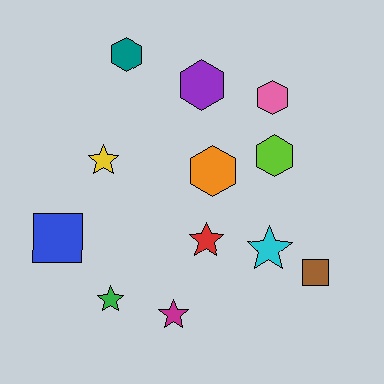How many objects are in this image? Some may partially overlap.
There are 12 objects.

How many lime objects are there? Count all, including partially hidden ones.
There is 1 lime object.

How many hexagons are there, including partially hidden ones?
There are 5 hexagons.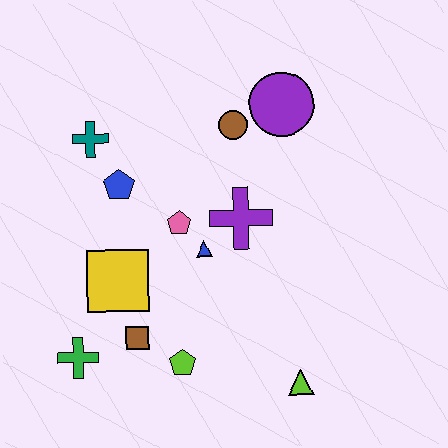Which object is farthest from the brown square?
The purple circle is farthest from the brown square.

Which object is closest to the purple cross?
The blue triangle is closest to the purple cross.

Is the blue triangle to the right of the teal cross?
Yes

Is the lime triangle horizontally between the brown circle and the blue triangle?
No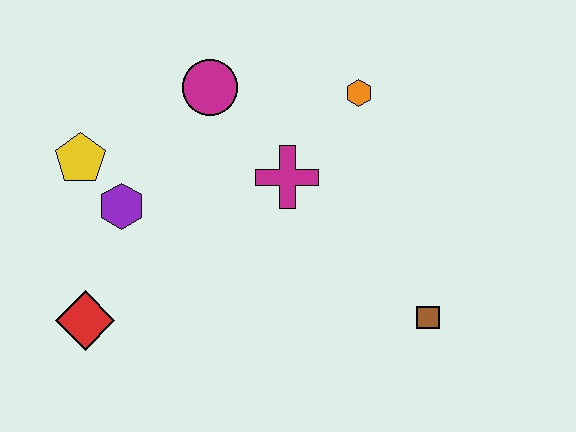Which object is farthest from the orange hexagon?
The red diamond is farthest from the orange hexagon.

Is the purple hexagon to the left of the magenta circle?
Yes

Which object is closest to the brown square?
The magenta cross is closest to the brown square.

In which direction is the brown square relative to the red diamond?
The brown square is to the right of the red diamond.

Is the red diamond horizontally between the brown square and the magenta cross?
No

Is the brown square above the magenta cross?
No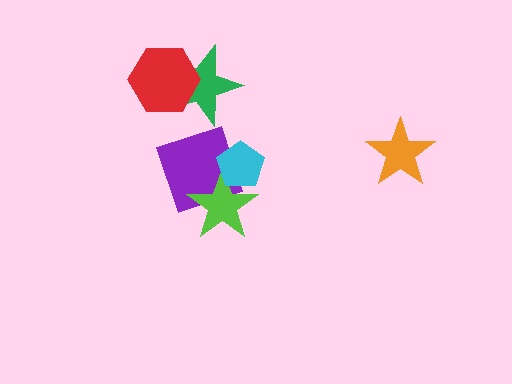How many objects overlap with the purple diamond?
2 objects overlap with the purple diamond.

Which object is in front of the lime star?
The cyan pentagon is in front of the lime star.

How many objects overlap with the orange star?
0 objects overlap with the orange star.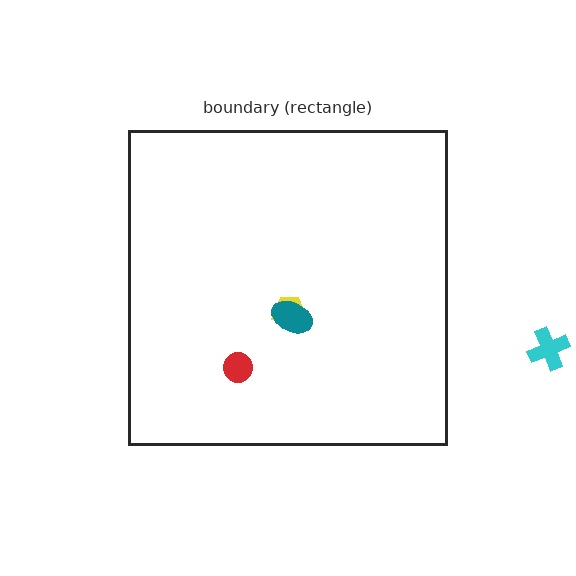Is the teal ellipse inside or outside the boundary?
Inside.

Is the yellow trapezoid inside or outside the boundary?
Inside.